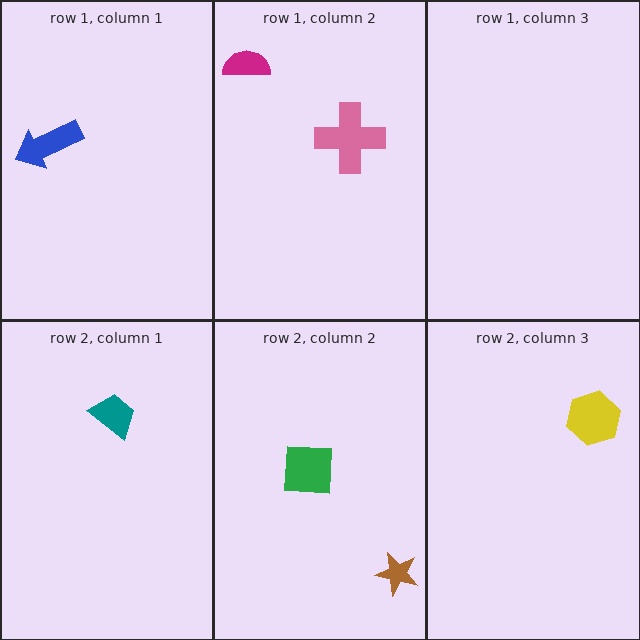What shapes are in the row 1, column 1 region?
The blue arrow.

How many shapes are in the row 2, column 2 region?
2.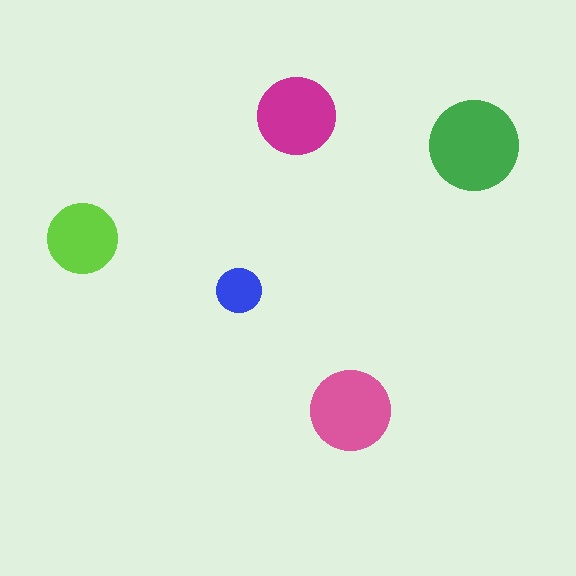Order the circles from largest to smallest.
the green one, the pink one, the magenta one, the lime one, the blue one.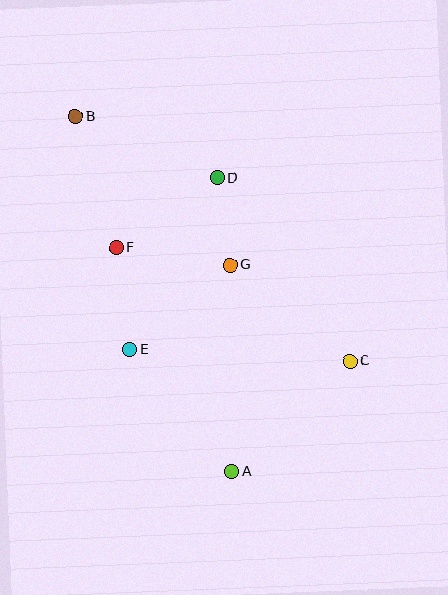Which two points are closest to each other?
Points D and G are closest to each other.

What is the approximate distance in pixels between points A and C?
The distance between A and C is approximately 162 pixels.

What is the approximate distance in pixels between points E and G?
The distance between E and G is approximately 131 pixels.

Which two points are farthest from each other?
Points A and B are farthest from each other.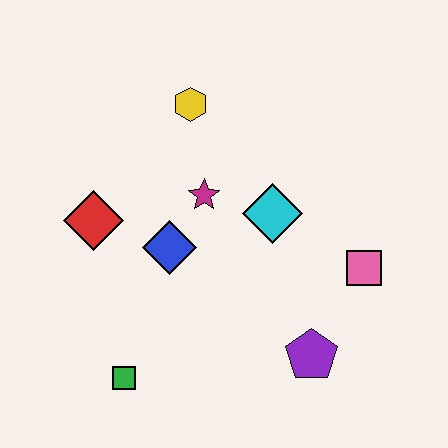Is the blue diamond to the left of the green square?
No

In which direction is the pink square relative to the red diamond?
The pink square is to the right of the red diamond.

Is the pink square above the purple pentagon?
Yes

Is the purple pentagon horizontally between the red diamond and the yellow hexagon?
No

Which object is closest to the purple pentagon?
The pink square is closest to the purple pentagon.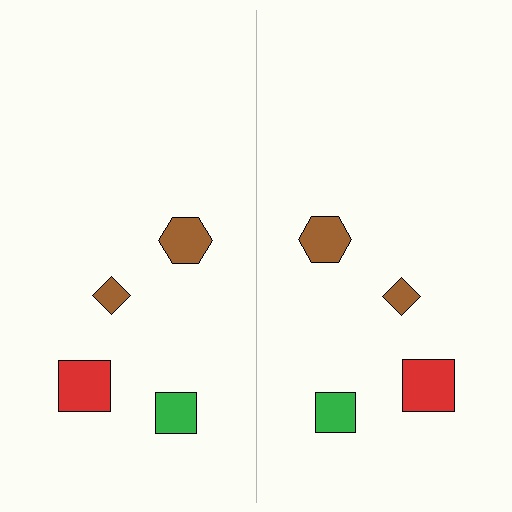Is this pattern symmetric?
Yes, this pattern has bilateral (reflection) symmetry.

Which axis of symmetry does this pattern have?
The pattern has a vertical axis of symmetry running through the center of the image.